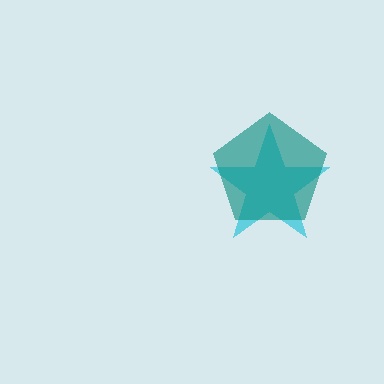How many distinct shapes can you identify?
There are 2 distinct shapes: a cyan star, a teal pentagon.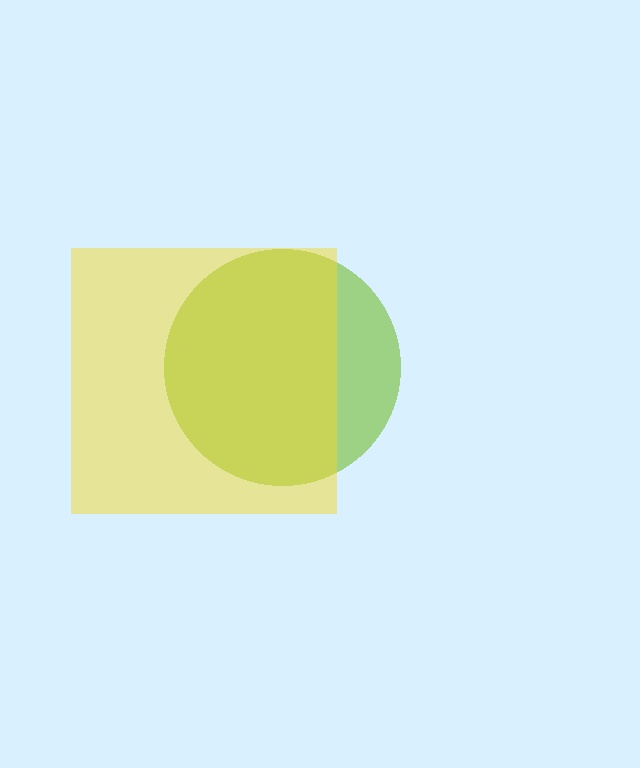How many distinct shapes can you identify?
There are 2 distinct shapes: a lime circle, a yellow square.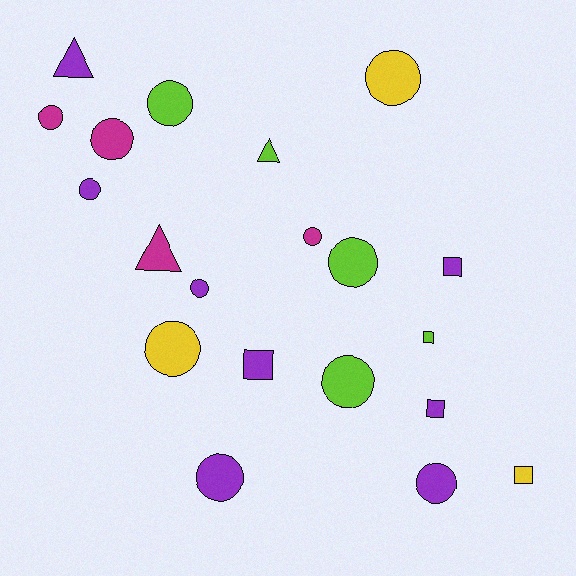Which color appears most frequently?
Purple, with 8 objects.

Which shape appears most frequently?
Circle, with 12 objects.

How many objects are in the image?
There are 20 objects.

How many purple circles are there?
There are 4 purple circles.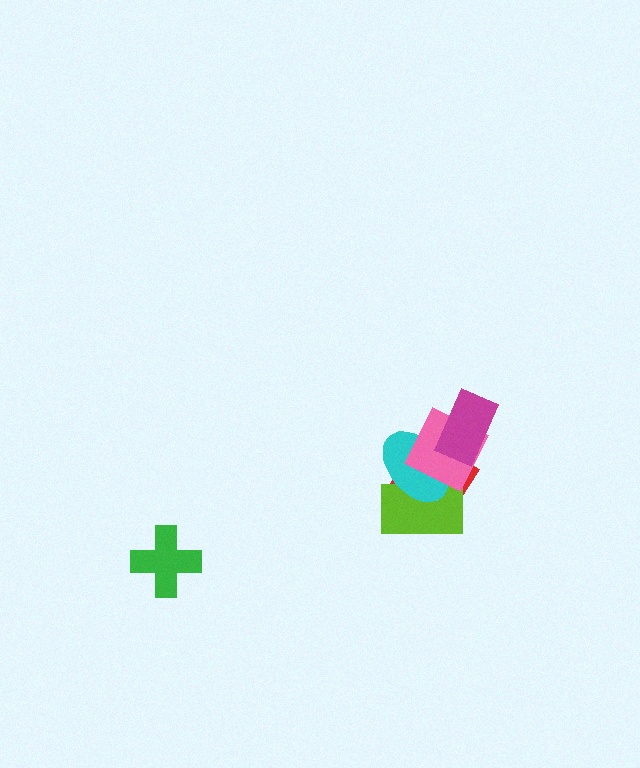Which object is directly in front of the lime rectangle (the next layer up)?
The cyan ellipse is directly in front of the lime rectangle.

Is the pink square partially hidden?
Yes, it is partially covered by another shape.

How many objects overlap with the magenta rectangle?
2 objects overlap with the magenta rectangle.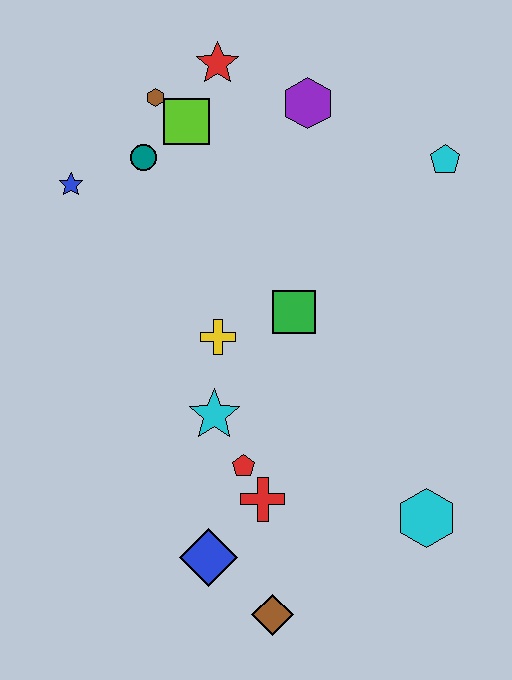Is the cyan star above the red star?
No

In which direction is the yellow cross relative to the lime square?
The yellow cross is below the lime square.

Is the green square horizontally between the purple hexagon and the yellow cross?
Yes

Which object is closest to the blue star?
The teal circle is closest to the blue star.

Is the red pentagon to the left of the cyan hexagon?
Yes